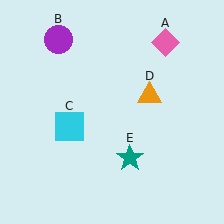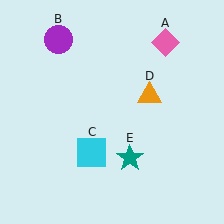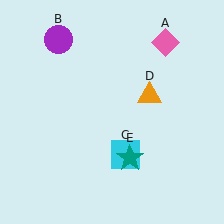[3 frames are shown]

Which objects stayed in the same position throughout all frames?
Pink diamond (object A) and purple circle (object B) and orange triangle (object D) and teal star (object E) remained stationary.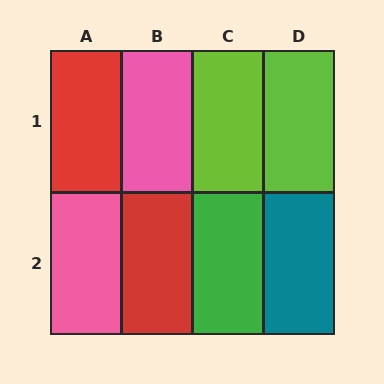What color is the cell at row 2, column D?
Teal.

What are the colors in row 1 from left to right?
Red, pink, lime, lime.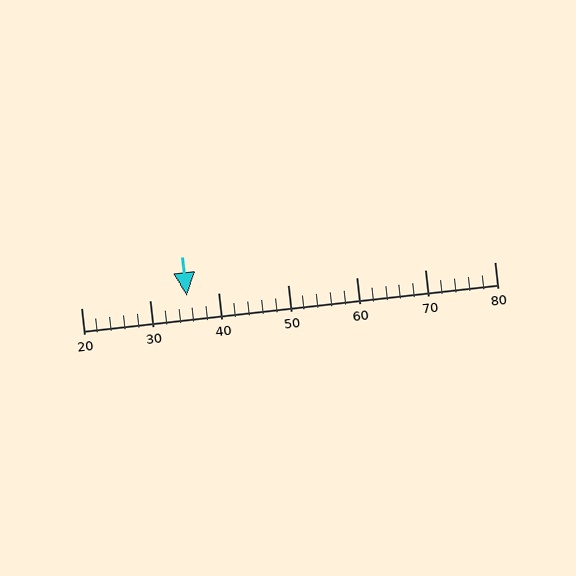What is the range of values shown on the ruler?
The ruler shows values from 20 to 80.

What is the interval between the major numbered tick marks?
The major tick marks are spaced 10 units apart.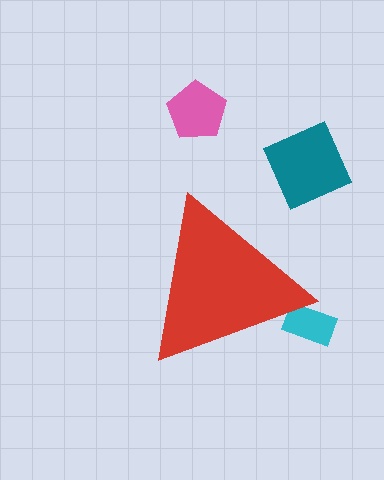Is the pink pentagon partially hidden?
No, the pink pentagon is fully visible.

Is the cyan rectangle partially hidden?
Yes, the cyan rectangle is partially hidden behind the red triangle.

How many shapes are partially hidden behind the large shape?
1 shape is partially hidden.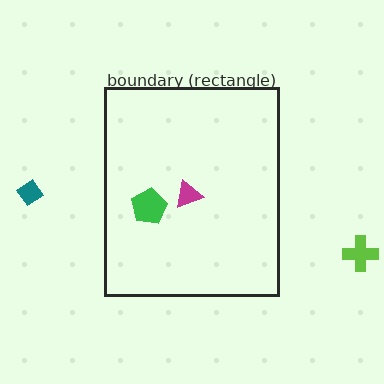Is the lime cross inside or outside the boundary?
Outside.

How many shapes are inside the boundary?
2 inside, 2 outside.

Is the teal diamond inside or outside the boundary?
Outside.